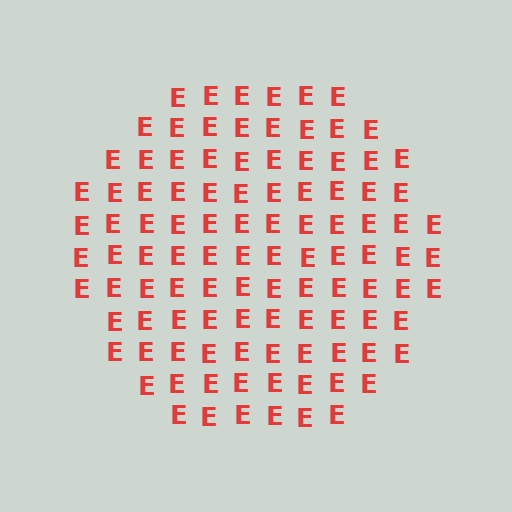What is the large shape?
The large shape is a circle.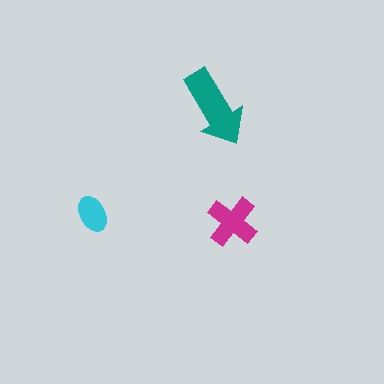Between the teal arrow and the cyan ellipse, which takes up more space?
The teal arrow.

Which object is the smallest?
The cyan ellipse.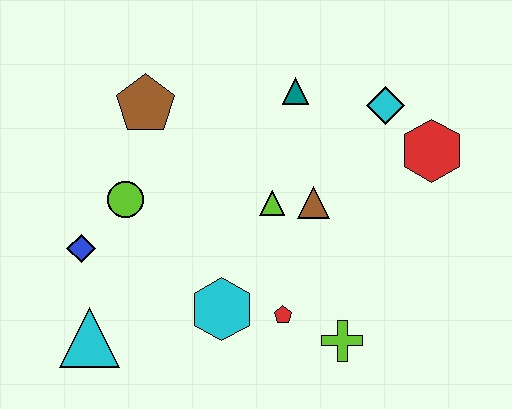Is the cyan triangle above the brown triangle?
No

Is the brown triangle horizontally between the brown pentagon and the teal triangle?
No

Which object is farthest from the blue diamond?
The red hexagon is farthest from the blue diamond.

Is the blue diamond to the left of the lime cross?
Yes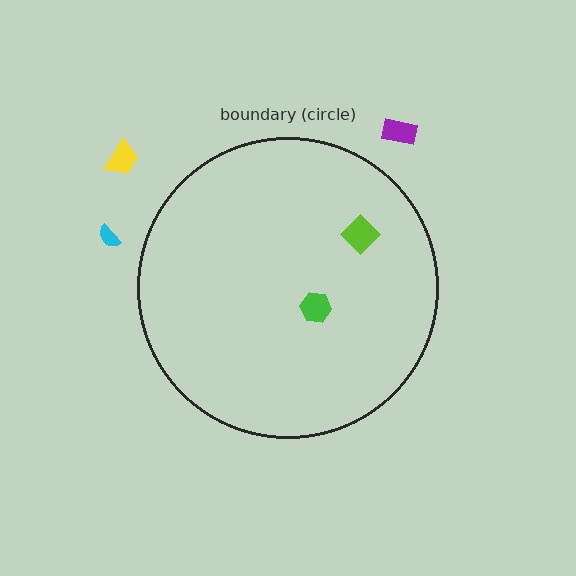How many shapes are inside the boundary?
2 inside, 3 outside.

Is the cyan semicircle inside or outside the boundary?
Outside.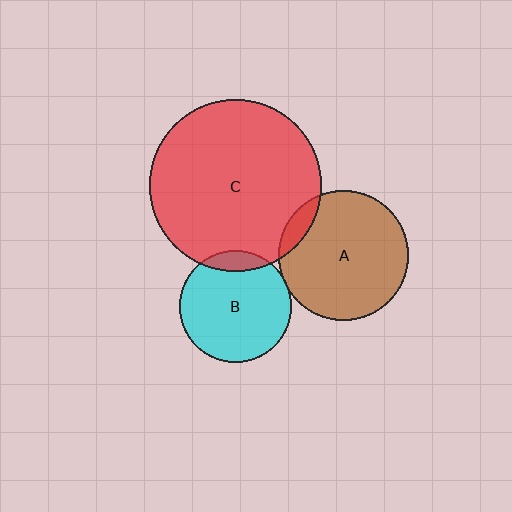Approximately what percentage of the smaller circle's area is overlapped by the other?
Approximately 5%.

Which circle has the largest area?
Circle C (red).